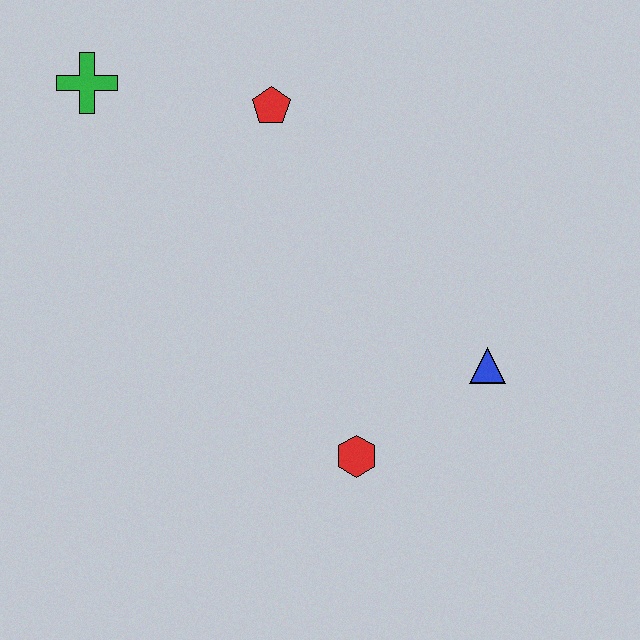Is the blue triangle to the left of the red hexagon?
No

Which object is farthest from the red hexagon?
The green cross is farthest from the red hexagon.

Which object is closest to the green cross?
The red pentagon is closest to the green cross.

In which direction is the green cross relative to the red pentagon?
The green cross is to the left of the red pentagon.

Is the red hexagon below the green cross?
Yes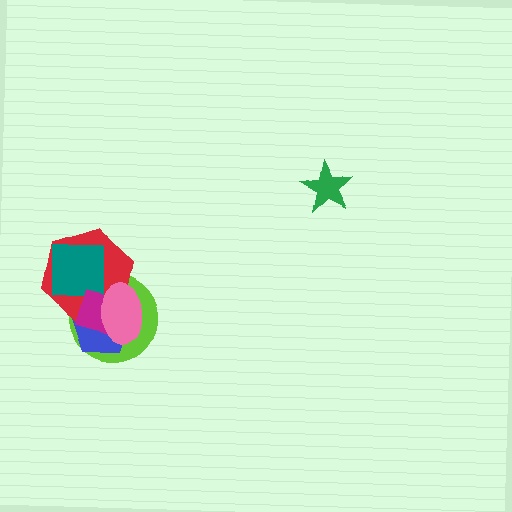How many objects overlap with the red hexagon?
5 objects overlap with the red hexagon.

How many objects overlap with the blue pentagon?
4 objects overlap with the blue pentagon.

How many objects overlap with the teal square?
2 objects overlap with the teal square.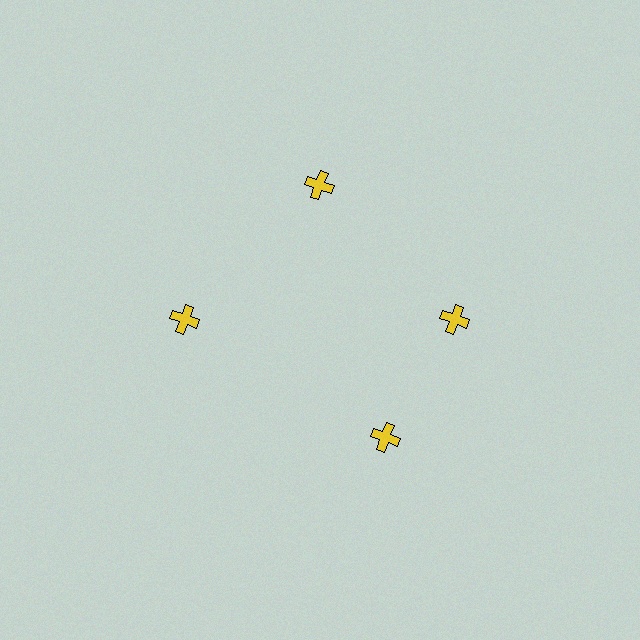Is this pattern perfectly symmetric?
No. The 4 yellow crosses are arranged in a ring, but one element near the 6 o'clock position is rotated out of alignment along the ring, breaking the 4-fold rotational symmetry.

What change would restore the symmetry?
The symmetry would be restored by rotating it back into even spacing with its neighbors so that all 4 crosses sit at equal angles and equal distance from the center.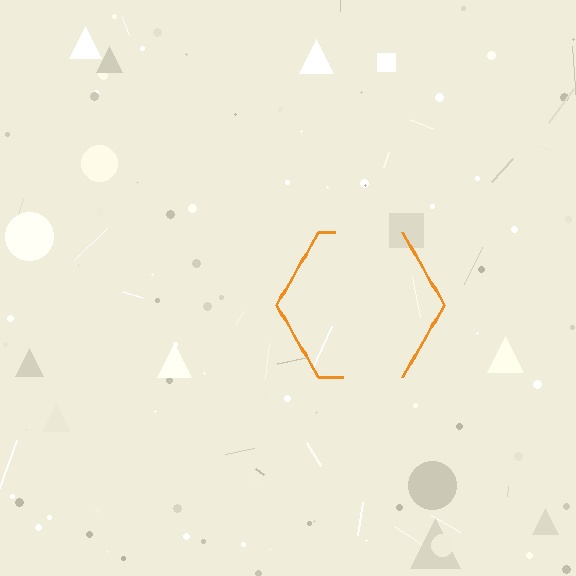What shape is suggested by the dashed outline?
The dashed outline suggests a hexagon.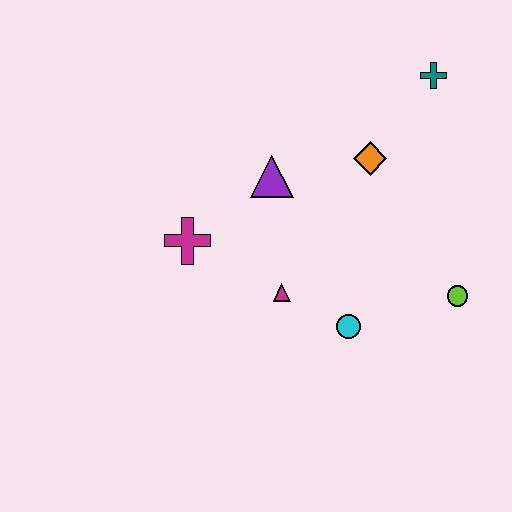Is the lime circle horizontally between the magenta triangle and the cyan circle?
No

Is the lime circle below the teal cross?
Yes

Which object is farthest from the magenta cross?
The teal cross is farthest from the magenta cross.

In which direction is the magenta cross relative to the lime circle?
The magenta cross is to the left of the lime circle.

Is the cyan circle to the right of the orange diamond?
No